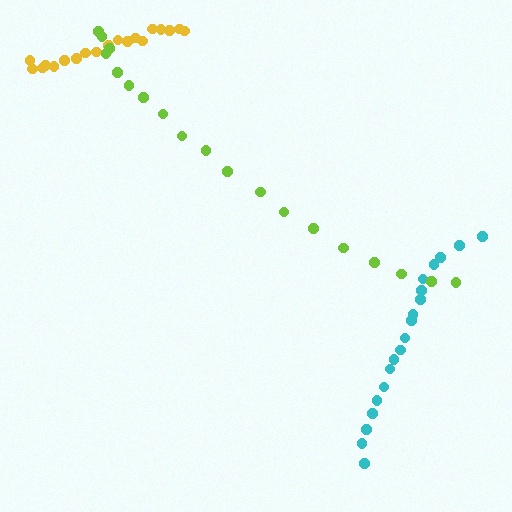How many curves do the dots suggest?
There are 3 distinct paths.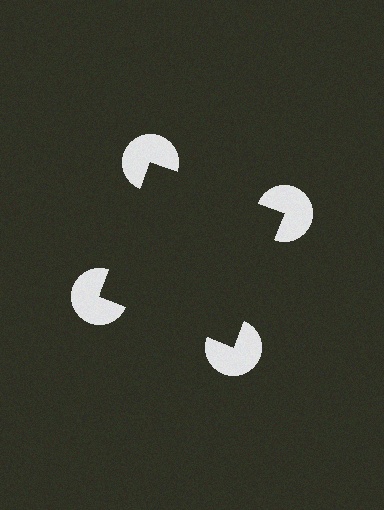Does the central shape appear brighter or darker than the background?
It typically appears slightly darker than the background, even though no actual brightness change is drawn.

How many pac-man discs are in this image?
There are 4 — one at each vertex of the illusory square.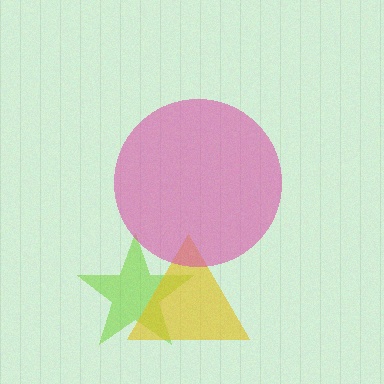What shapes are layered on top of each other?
The layered shapes are: a lime star, a yellow triangle, a pink circle.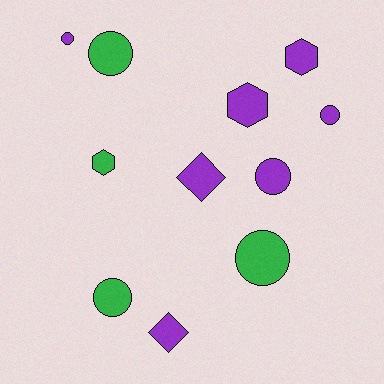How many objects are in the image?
There are 11 objects.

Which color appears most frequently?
Purple, with 7 objects.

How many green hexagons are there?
There is 1 green hexagon.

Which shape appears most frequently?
Circle, with 6 objects.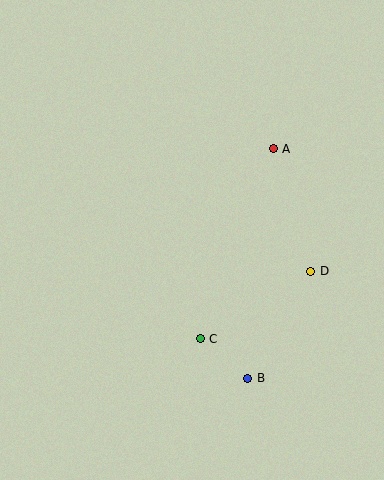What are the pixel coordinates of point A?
Point A is at (273, 149).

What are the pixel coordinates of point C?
Point C is at (200, 339).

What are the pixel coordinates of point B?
Point B is at (248, 378).